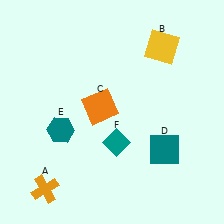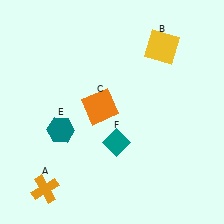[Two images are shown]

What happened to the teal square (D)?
The teal square (D) was removed in Image 2. It was in the bottom-right area of Image 1.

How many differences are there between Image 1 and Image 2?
There is 1 difference between the two images.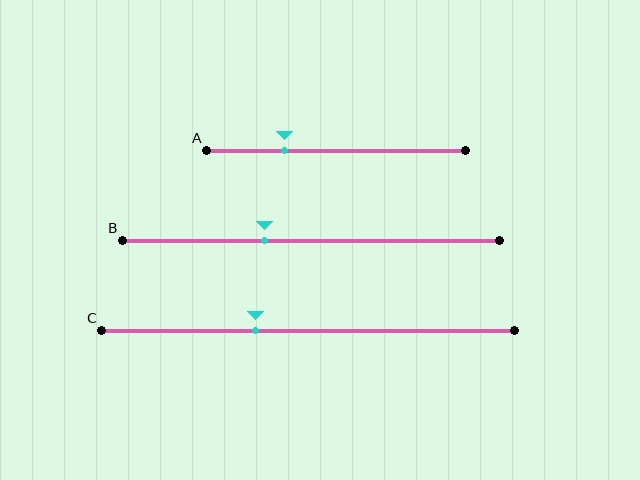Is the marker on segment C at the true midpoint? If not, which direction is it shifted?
No, the marker on segment C is shifted to the left by about 13% of the segment length.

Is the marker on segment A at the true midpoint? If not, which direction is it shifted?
No, the marker on segment A is shifted to the left by about 20% of the segment length.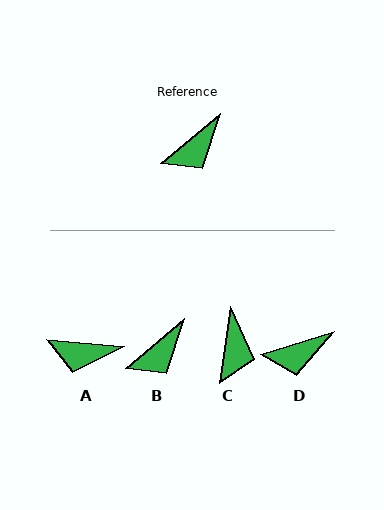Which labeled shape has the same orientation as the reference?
B.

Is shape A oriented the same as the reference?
No, it is off by about 45 degrees.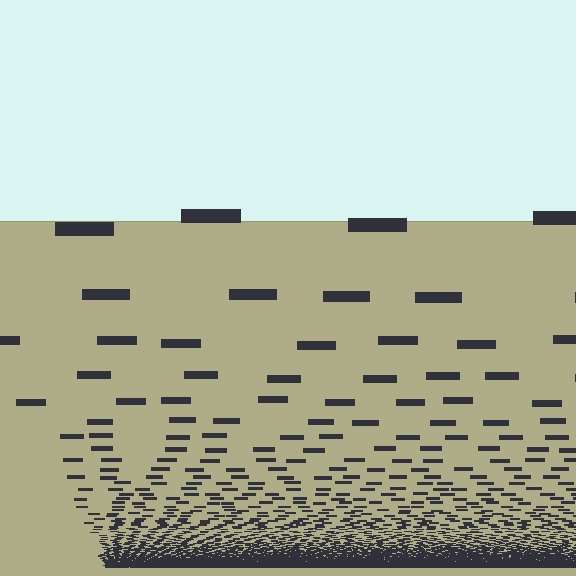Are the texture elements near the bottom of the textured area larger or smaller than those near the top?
Smaller. The gradient is inverted — elements near the bottom are smaller and denser.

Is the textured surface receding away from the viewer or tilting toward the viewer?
The surface appears to tilt toward the viewer. Texture elements get larger and sparser toward the top.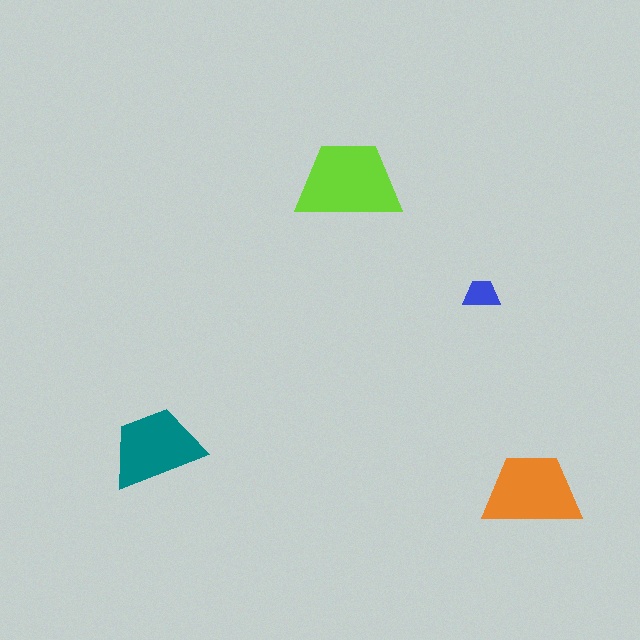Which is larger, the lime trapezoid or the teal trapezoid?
The lime one.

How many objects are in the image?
There are 4 objects in the image.